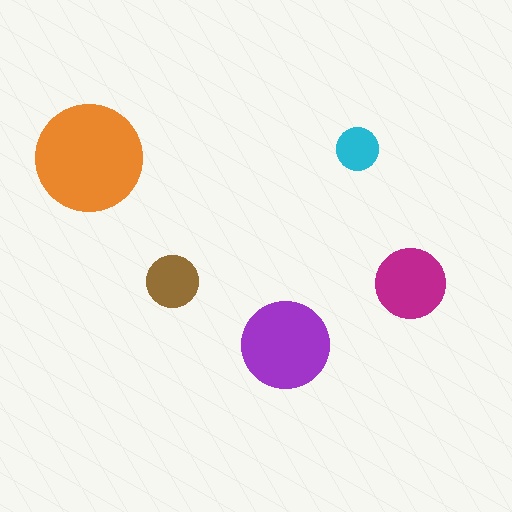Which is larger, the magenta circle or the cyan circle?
The magenta one.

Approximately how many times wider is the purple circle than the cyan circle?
About 2 times wider.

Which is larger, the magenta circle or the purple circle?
The purple one.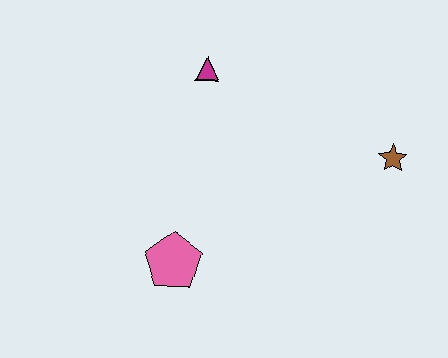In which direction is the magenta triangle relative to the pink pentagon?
The magenta triangle is above the pink pentagon.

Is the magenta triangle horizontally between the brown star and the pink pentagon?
Yes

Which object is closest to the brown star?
The magenta triangle is closest to the brown star.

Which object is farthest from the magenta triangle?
The brown star is farthest from the magenta triangle.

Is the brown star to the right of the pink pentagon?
Yes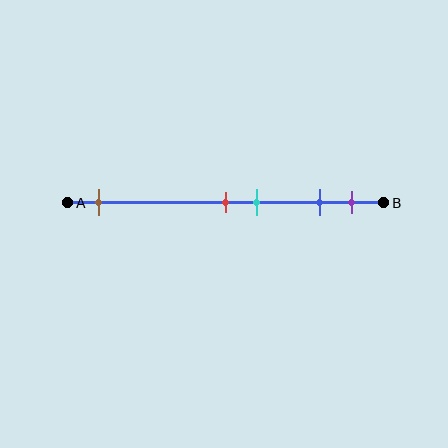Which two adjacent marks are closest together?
The red and cyan marks are the closest adjacent pair.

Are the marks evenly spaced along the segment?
No, the marks are not evenly spaced.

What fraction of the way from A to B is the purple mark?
The purple mark is approximately 90% (0.9) of the way from A to B.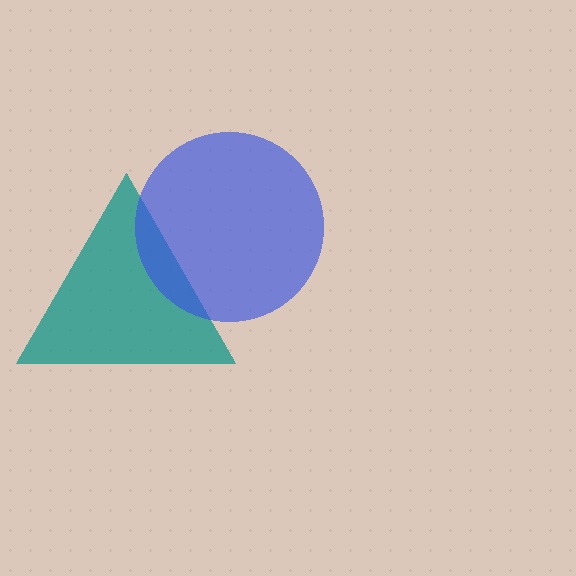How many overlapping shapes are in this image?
There are 2 overlapping shapes in the image.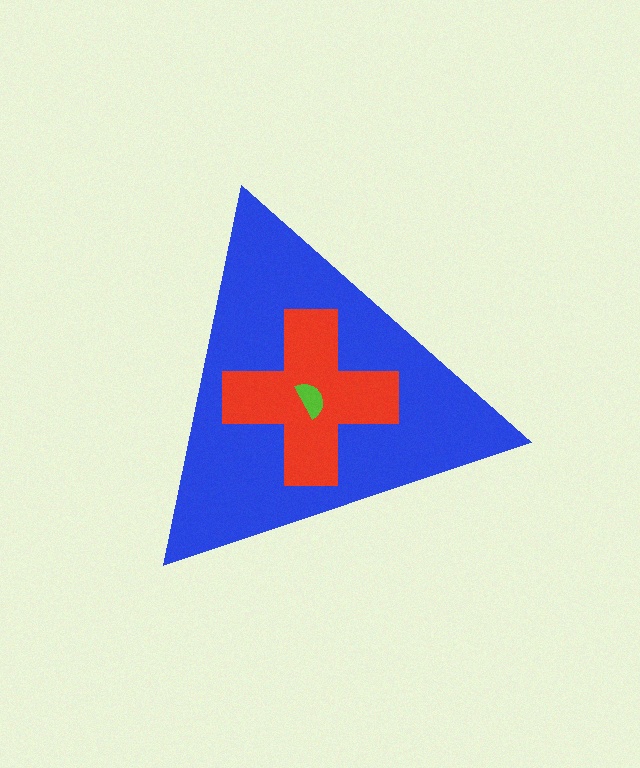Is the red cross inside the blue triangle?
Yes.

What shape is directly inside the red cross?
The lime semicircle.